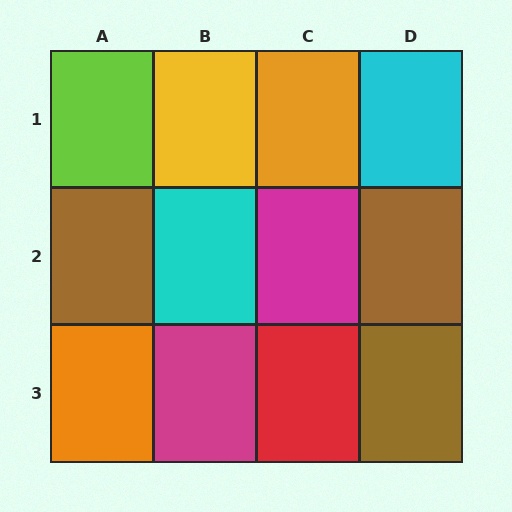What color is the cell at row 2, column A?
Brown.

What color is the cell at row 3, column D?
Brown.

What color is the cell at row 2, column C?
Magenta.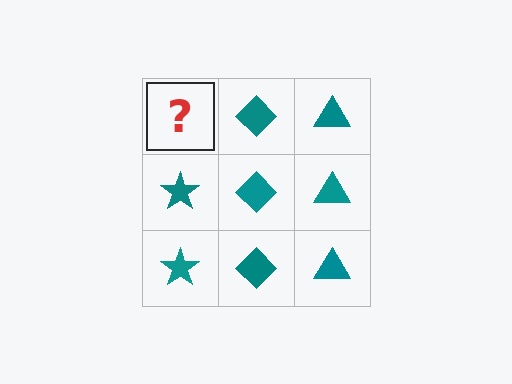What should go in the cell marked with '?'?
The missing cell should contain a teal star.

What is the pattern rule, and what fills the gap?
The rule is that each column has a consistent shape. The gap should be filled with a teal star.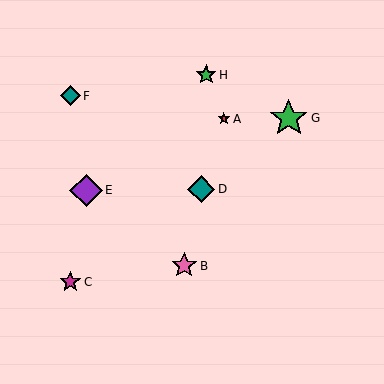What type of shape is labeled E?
Shape E is a purple diamond.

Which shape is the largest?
The green star (labeled G) is the largest.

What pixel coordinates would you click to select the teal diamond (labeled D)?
Click at (201, 189) to select the teal diamond D.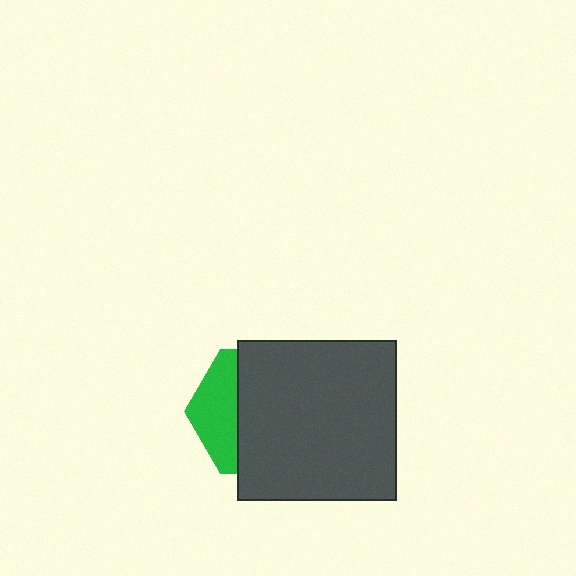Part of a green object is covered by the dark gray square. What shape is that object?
It is a hexagon.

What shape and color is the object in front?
The object in front is a dark gray square.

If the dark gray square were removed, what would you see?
You would see the complete green hexagon.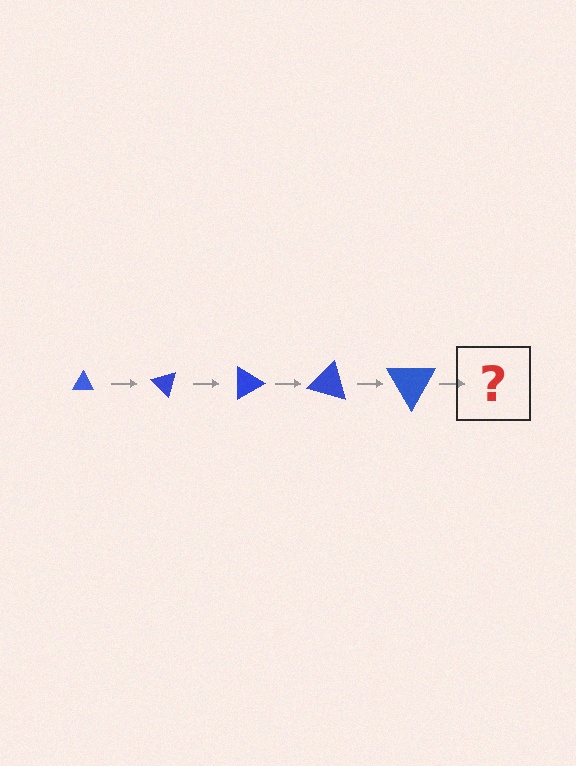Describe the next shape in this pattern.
It should be a triangle, larger than the previous one and rotated 225 degrees from the start.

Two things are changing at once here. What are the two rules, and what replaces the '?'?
The two rules are that the triangle grows larger each step and it rotates 45 degrees each step. The '?' should be a triangle, larger than the previous one and rotated 225 degrees from the start.